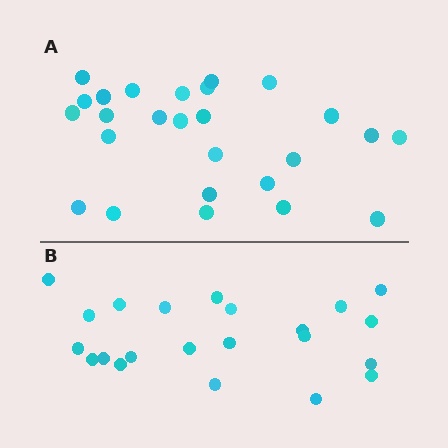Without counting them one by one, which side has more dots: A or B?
Region A (the top region) has more dots.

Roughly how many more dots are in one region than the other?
Region A has about 4 more dots than region B.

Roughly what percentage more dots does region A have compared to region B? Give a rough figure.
About 20% more.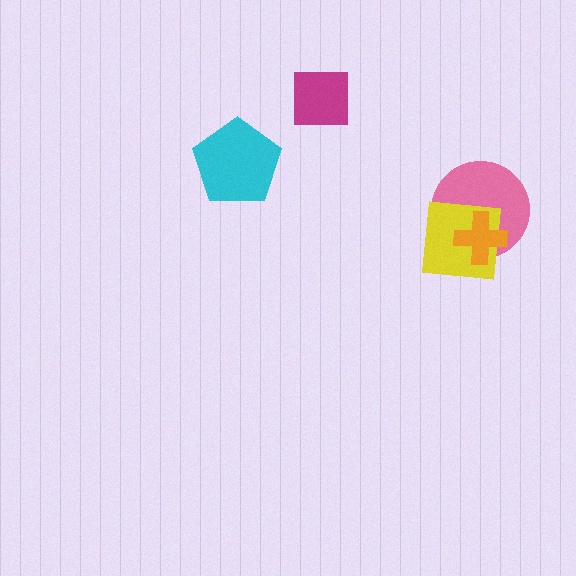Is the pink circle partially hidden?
Yes, it is partially covered by another shape.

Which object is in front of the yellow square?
The orange cross is in front of the yellow square.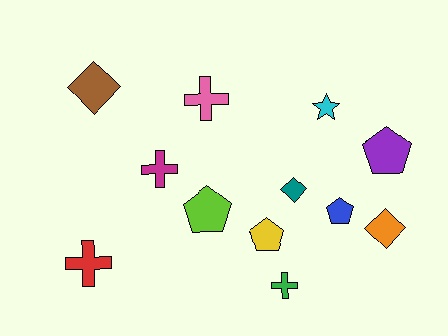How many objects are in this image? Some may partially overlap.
There are 12 objects.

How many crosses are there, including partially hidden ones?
There are 4 crosses.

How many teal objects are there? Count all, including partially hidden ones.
There is 1 teal object.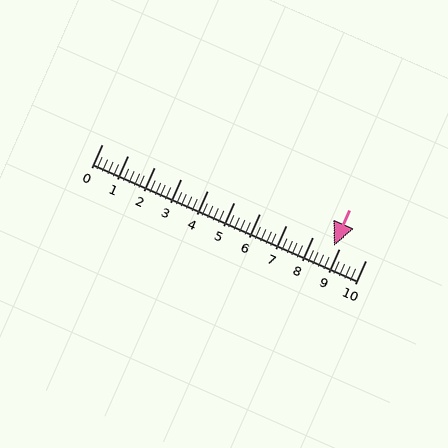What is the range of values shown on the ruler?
The ruler shows values from 0 to 10.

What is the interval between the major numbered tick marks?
The major tick marks are spaced 1 units apart.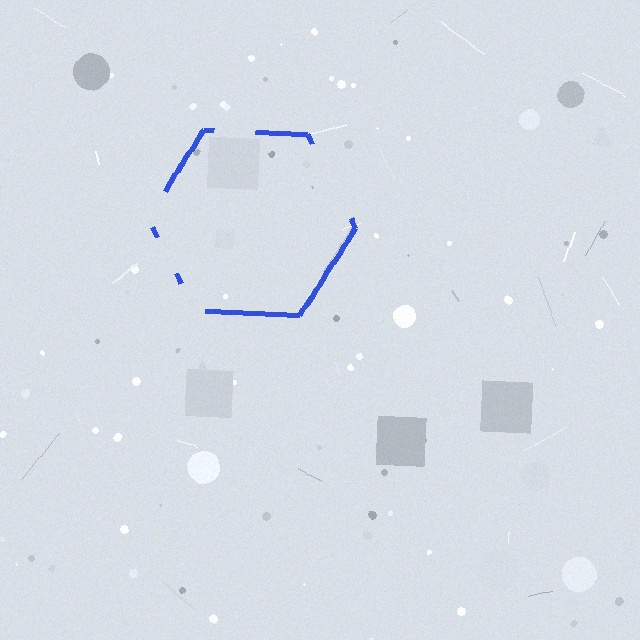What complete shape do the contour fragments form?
The contour fragments form a hexagon.